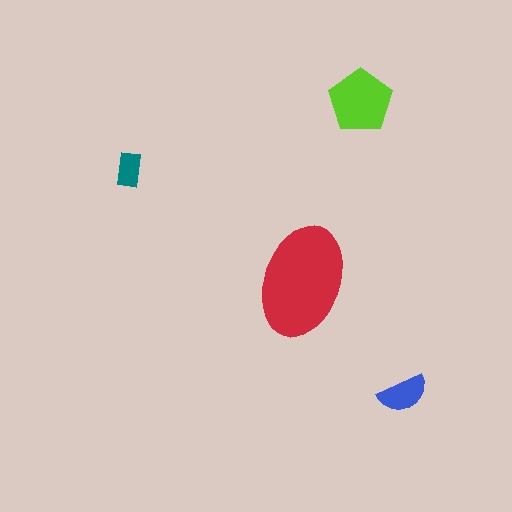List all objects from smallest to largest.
The teal rectangle, the blue semicircle, the lime pentagon, the red ellipse.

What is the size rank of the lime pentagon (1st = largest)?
2nd.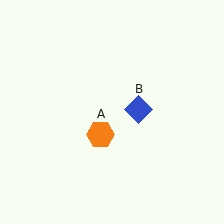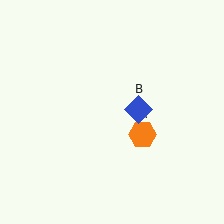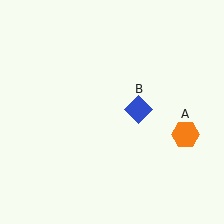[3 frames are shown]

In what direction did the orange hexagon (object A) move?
The orange hexagon (object A) moved right.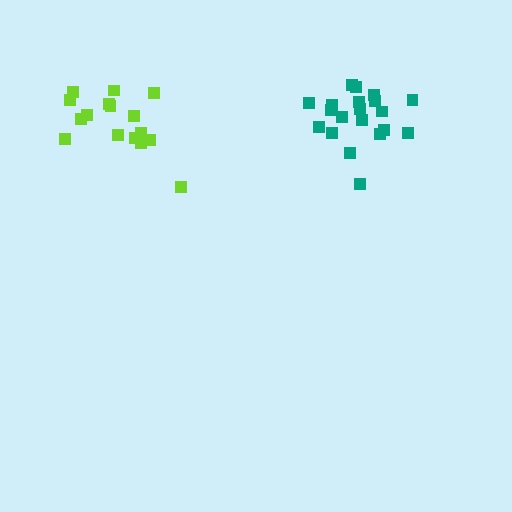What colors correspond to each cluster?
The clusters are colored: teal, lime.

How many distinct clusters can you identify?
There are 2 distinct clusters.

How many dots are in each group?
Group 1: 20 dots, Group 2: 16 dots (36 total).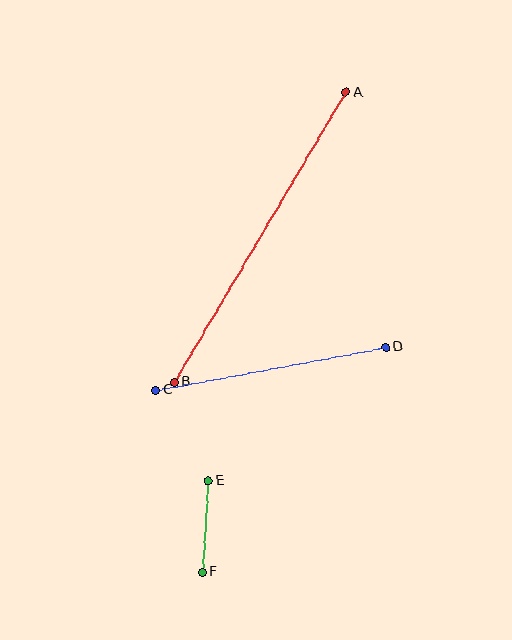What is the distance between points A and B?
The distance is approximately 337 pixels.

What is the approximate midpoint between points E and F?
The midpoint is at approximately (205, 526) pixels.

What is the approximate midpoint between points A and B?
The midpoint is at approximately (260, 237) pixels.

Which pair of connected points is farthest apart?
Points A and B are farthest apart.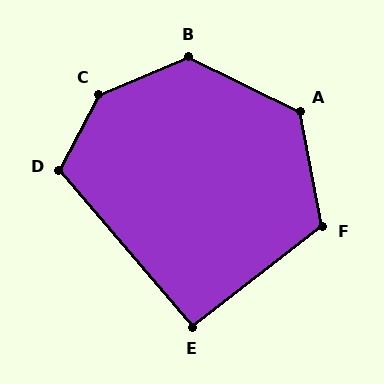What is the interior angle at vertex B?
Approximately 131 degrees (obtuse).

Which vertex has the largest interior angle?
C, at approximately 140 degrees.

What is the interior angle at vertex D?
Approximately 112 degrees (obtuse).